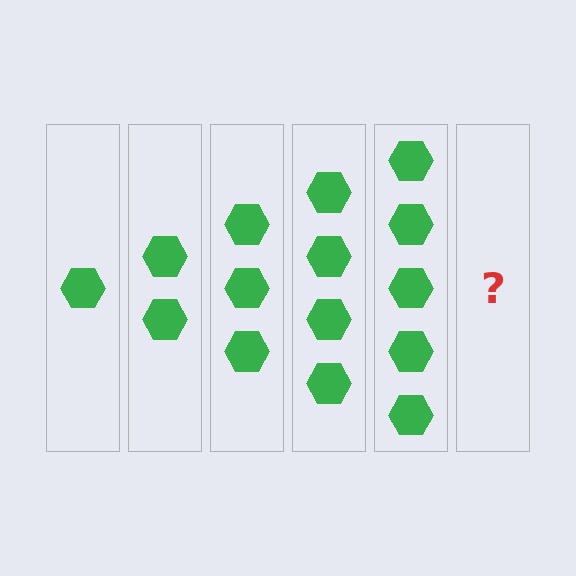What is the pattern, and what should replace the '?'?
The pattern is that each step adds one more hexagon. The '?' should be 6 hexagons.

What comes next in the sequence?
The next element should be 6 hexagons.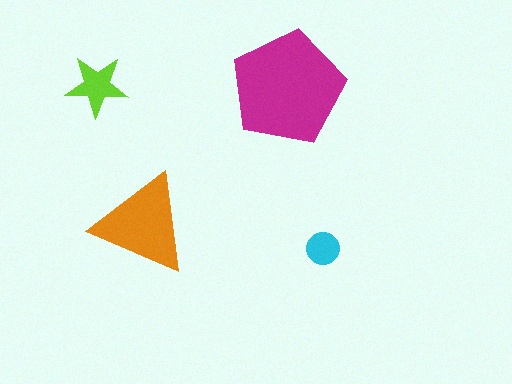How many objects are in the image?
There are 4 objects in the image.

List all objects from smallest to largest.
The cyan circle, the lime star, the orange triangle, the magenta pentagon.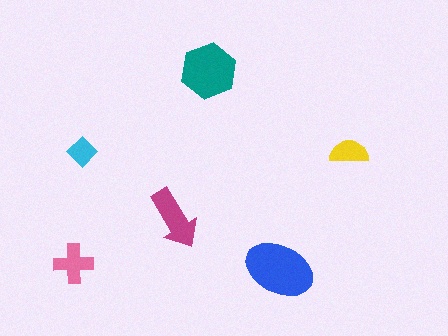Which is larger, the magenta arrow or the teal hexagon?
The teal hexagon.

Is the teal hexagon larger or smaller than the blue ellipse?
Smaller.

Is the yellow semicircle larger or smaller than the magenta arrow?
Smaller.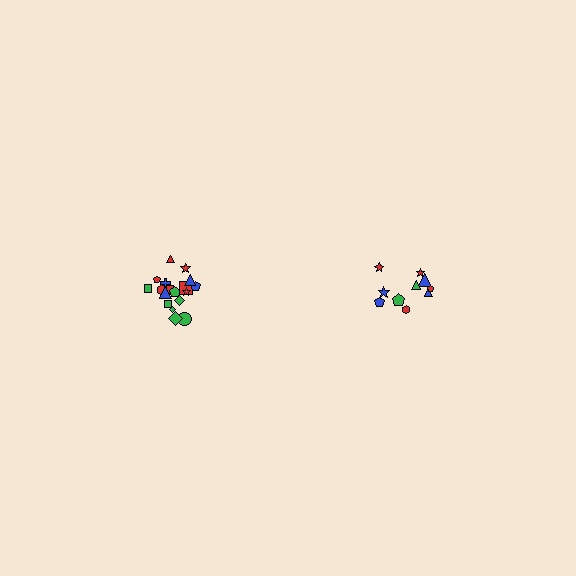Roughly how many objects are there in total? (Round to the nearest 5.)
Roughly 30 objects in total.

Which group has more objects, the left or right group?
The left group.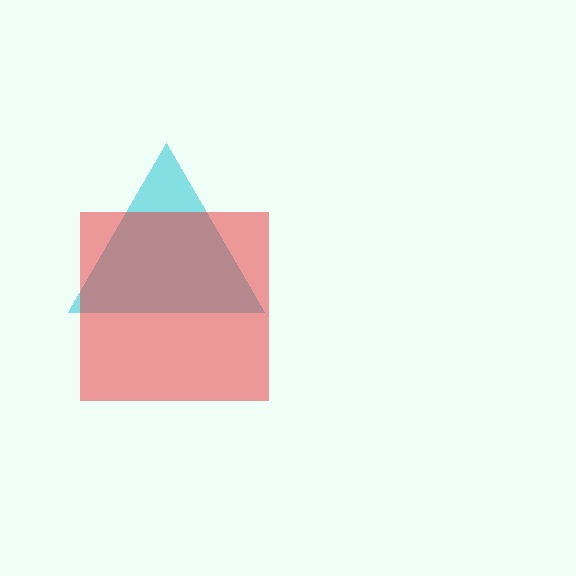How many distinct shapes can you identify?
There are 2 distinct shapes: a cyan triangle, a red square.